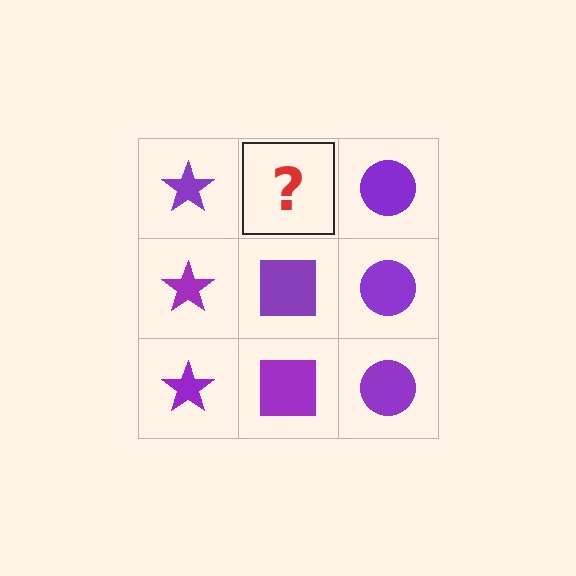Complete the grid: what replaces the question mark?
The question mark should be replaced with a purple square.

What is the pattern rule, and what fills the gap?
The rule is that each column has a consistent shape. The gap should be filled with a purple square.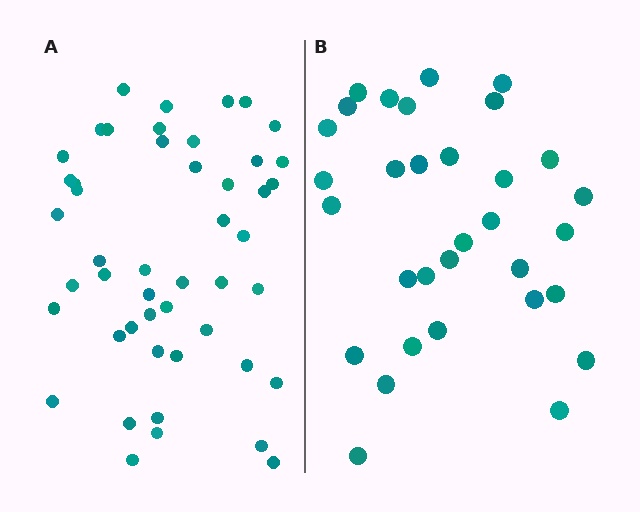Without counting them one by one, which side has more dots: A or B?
Region A (the left region) has more dots.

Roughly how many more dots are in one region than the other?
Region A has approximately 15 more dots than region B.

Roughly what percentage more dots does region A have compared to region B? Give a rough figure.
About 50% more.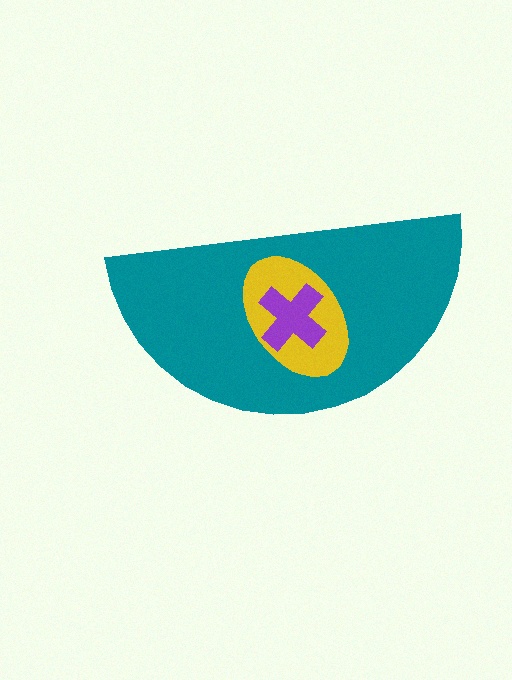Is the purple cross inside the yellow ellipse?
Yes.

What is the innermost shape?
The purple cross.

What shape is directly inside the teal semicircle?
The yellow ellipse.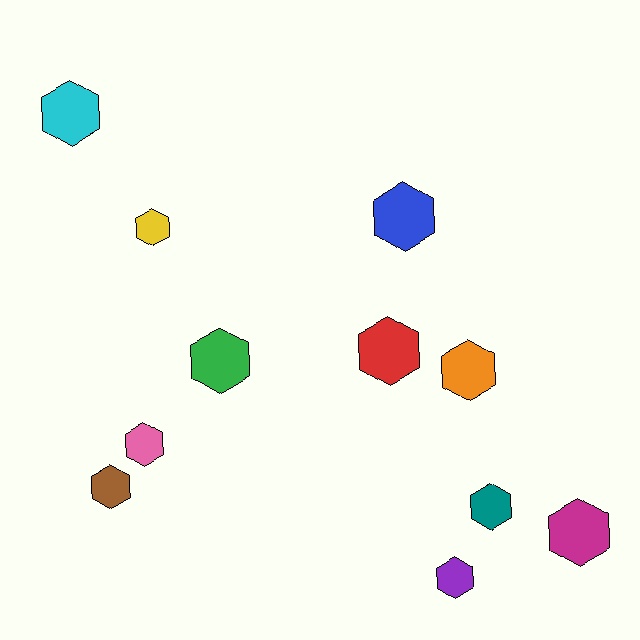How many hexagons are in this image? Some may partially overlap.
There are 11 hexagons.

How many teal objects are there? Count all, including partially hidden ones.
There is 1 teal object.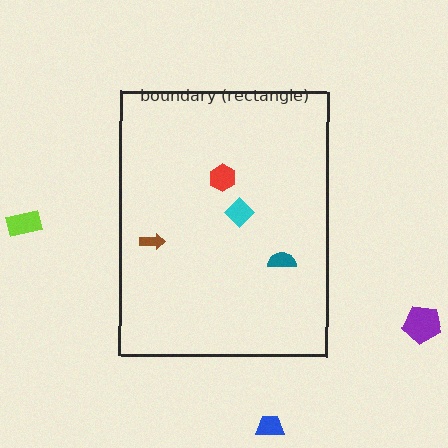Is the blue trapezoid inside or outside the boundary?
Outside.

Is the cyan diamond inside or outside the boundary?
Inside.